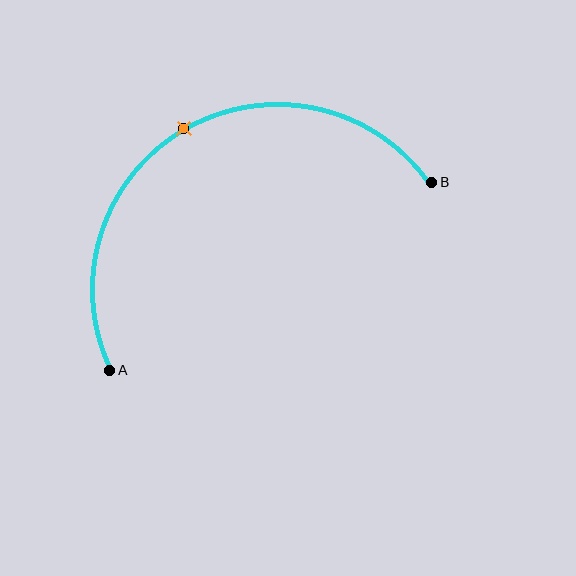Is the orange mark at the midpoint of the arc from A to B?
Yes. The orange mark lies on the arc at equal arc-length from both A and B — it is the arc midpoint.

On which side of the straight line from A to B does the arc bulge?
The arc bulges above the straight line connecting A and B.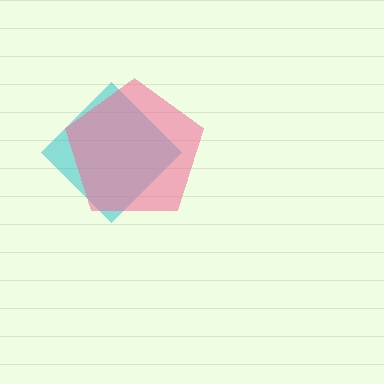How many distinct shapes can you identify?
There are 2 distinct shapes: a cyan diamond, a pink pentagon.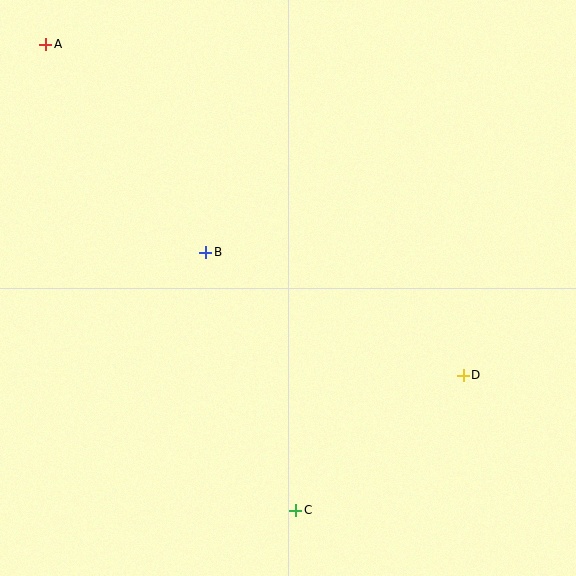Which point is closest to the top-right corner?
Point D is closest to the top-right corner.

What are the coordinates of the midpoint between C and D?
The midpoint between C and D is at (379, 443).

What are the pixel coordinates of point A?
Point A is at (46, 44).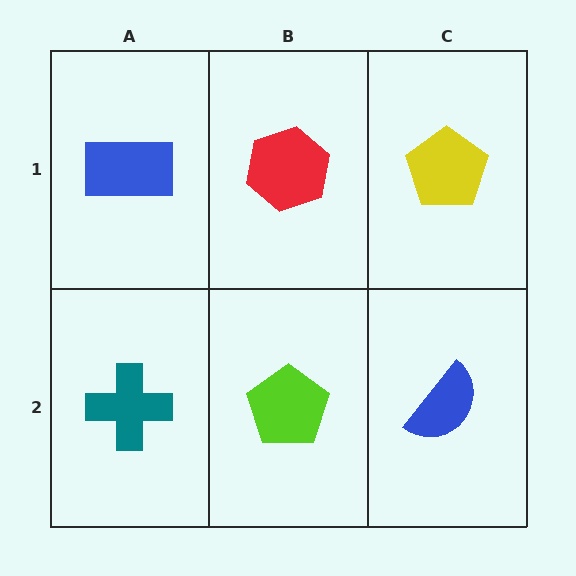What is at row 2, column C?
A blue semicircle.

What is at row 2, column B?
A lime pentagon.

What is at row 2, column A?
A teal cross.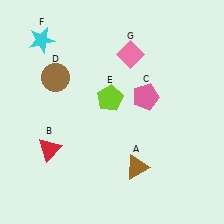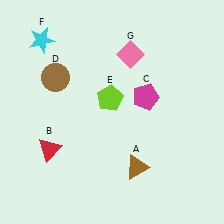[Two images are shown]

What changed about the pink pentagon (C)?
In Image 1, C is pink. In Image 2, it changed to magenta.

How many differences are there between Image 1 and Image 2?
There is 1 difference between the two images.